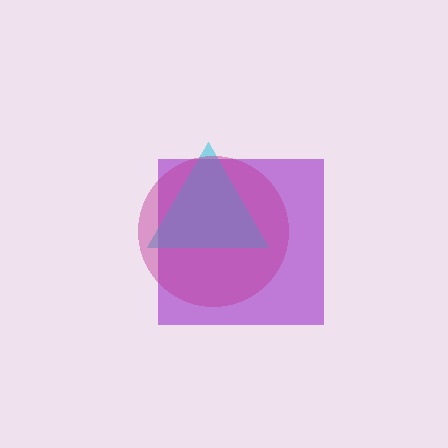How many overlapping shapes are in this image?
There are 3 overlapping shapes in the image.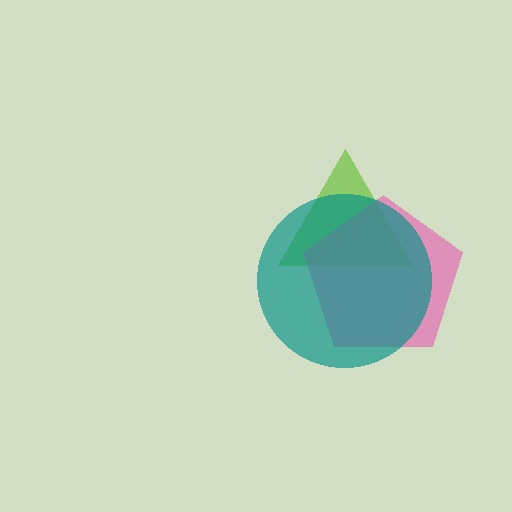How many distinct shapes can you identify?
There are 3 distinct shapes: a lime triangle, a pink pentagon, a teal circle.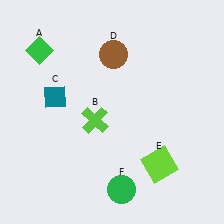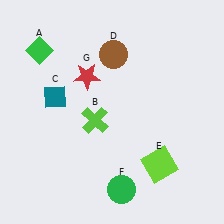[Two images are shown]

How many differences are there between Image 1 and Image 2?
There is 1 difference between the two images.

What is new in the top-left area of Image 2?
A red star (G) was added in the top-left area of Image 2.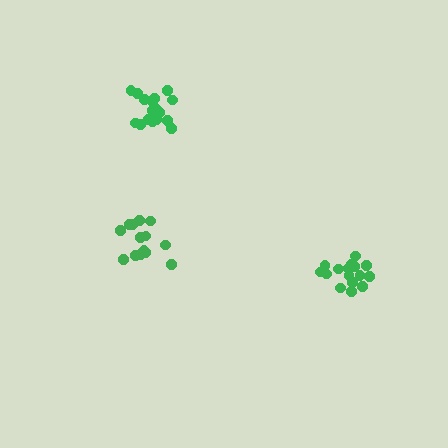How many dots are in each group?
Group 1: 18 dots, Group 2: 14 dots, Group 3: 16 dots (48 total).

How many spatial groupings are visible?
There are 3 spatial groupings.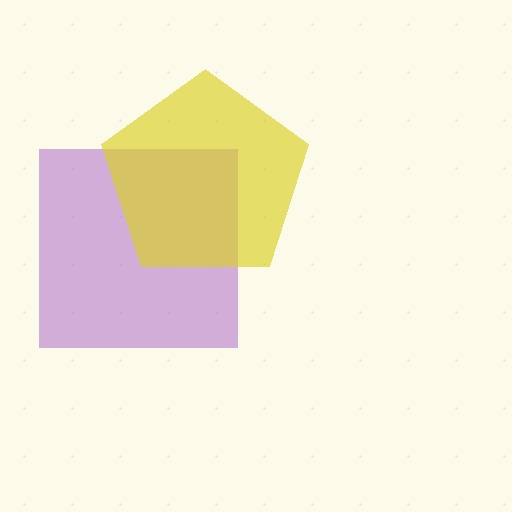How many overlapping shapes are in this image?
There are 2 overlapping shapes in the image.